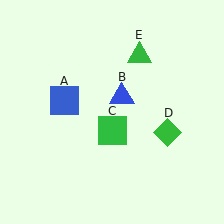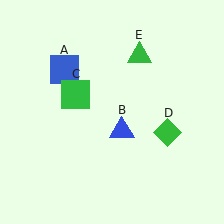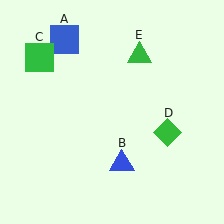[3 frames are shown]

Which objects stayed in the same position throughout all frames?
Green diamond (object D) and green triangle (object E) remained stationary.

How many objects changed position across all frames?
3 objects changed position: blue square (object A), blue triangle (object B), green square (object C).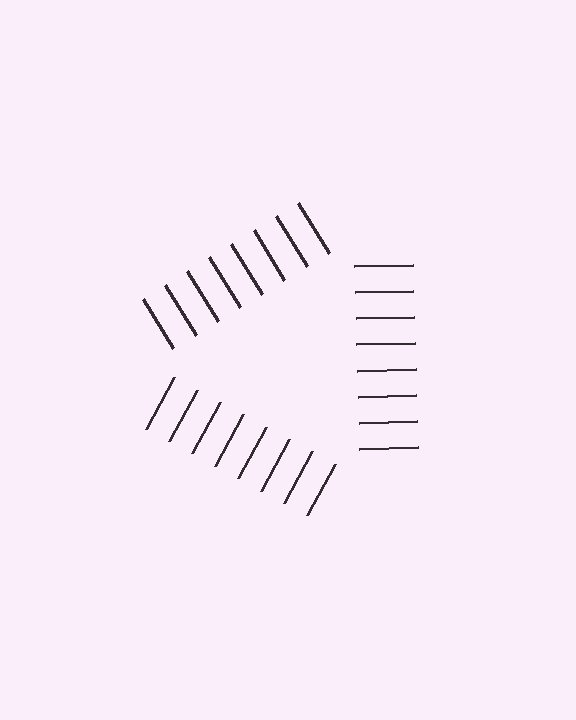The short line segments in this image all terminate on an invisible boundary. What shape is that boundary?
An illusory triangle — the line segments terminate on its edges but no continuous stroke is drawn.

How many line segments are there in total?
24 — 8 along each of the 3 edges.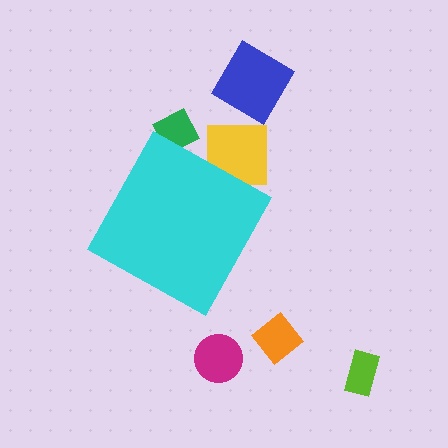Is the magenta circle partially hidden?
No, the magenta circle is fully visible.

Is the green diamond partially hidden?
Yes, the green diamond is partially hidden behind the cyan diamond.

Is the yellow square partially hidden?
Yes, the yellow square is partially hidden behind the cyan diamond.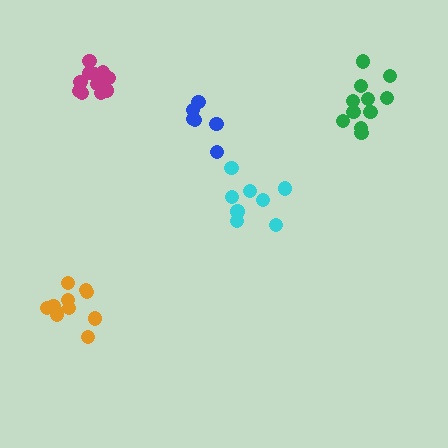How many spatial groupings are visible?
There are 5 spatial groupings.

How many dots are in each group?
Group 1: 8 dots, Group 2: 12 dots, Group 3: 12 dots, Group 4: 6 dots, Group 5: 11 dots (49 total).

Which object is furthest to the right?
The green cluster is rightmost.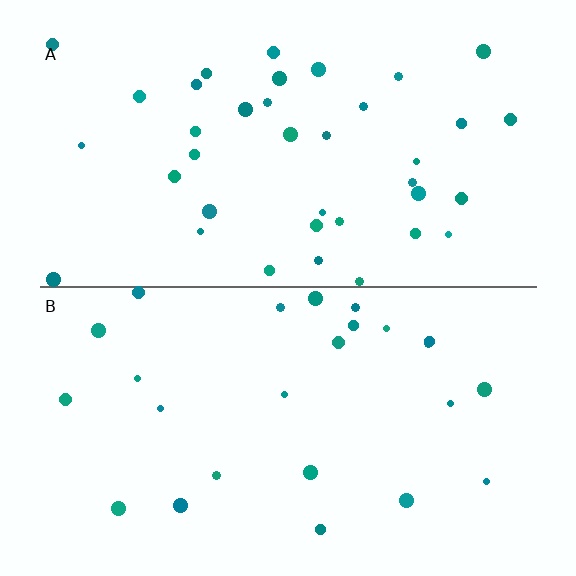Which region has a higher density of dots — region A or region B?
A (the top).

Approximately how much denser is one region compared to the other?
Approximately 1.5× — region A over region B.